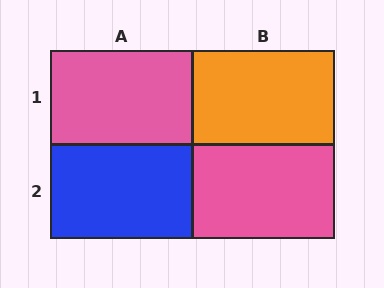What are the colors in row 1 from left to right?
Pink, orange.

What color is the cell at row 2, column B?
Pink.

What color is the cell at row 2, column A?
Blue.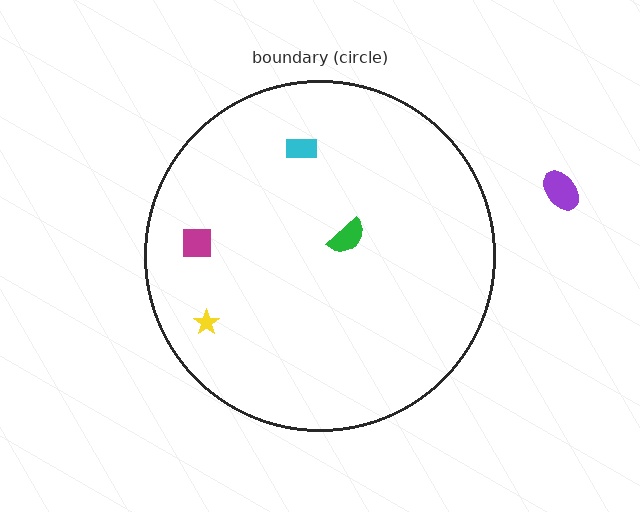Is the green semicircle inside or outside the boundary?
Inside.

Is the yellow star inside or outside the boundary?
Inside.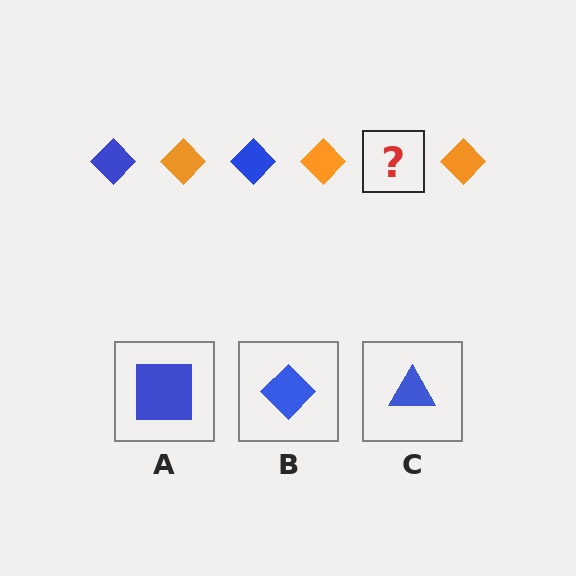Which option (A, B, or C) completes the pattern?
B.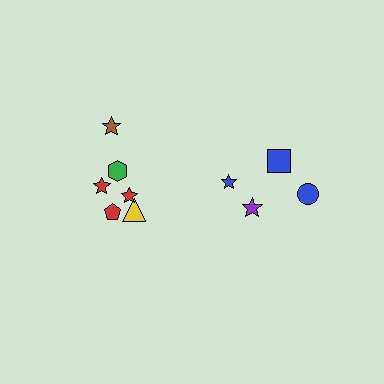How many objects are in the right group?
There are 4 objects.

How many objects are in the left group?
There are 6 objects.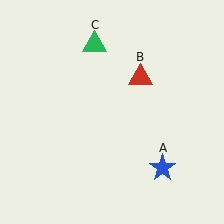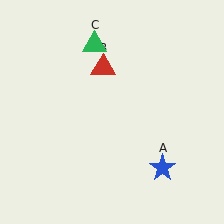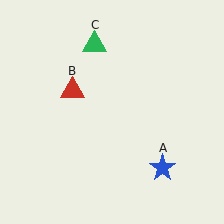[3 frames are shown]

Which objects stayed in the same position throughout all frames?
Blue star (object A) and green triangle (object C) remained stationary.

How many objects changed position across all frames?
1 object changed position: red triangle (object B).